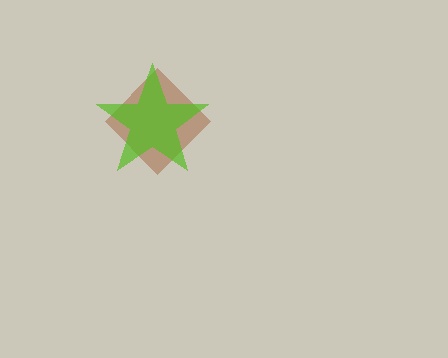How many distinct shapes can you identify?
There are 2 distinct shapes: a brown diamond, a lime star.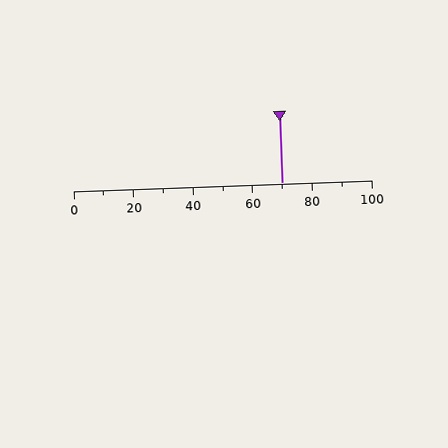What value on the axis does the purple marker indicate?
The marker indicates approximately 70.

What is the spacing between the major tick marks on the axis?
The major ticks are spaced 20 apart.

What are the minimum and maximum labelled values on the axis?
The axis runs from 0 to 100.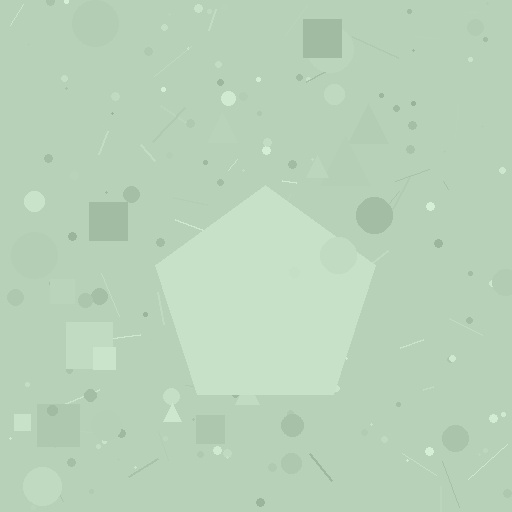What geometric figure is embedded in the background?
A pentagon is embedded in the background.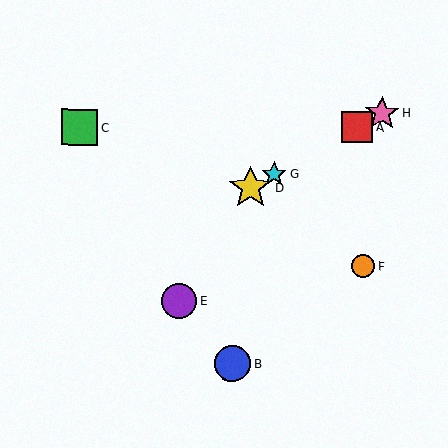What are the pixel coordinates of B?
Object B is at (232, 364).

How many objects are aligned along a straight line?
4 objects (A, D, G, H) are aligned along a straight line.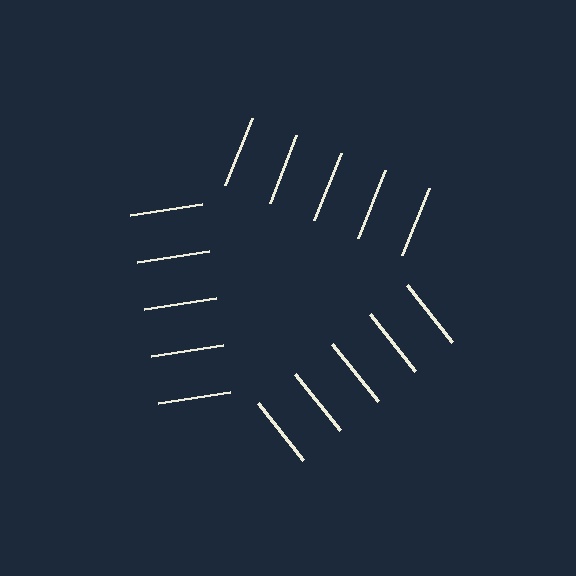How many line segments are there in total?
15 — 5 along each of the 3 edges.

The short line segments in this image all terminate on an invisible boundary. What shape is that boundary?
An illusory triangle — the line segments terminate on its edges but no continuous stroke is drawn.